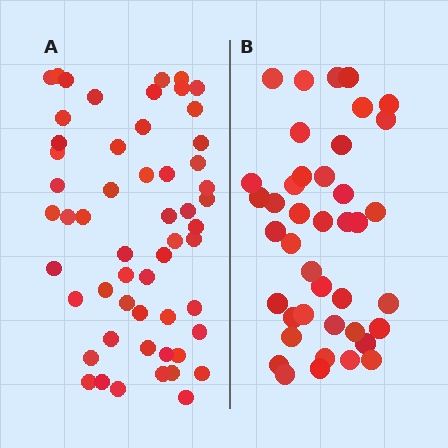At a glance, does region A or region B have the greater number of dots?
Region A (the left region) has more dots.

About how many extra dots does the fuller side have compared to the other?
Region A has approximately 15 more dots than region B.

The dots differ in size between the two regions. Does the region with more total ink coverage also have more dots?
No. Region B has more total ink coverage because its dots are larger, but region A actually contains more individual dots. Total area can be misleading — the number of items is what matters here.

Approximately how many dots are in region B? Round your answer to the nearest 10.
About 40 dots. (The exact count is 41, which rounds to 40.)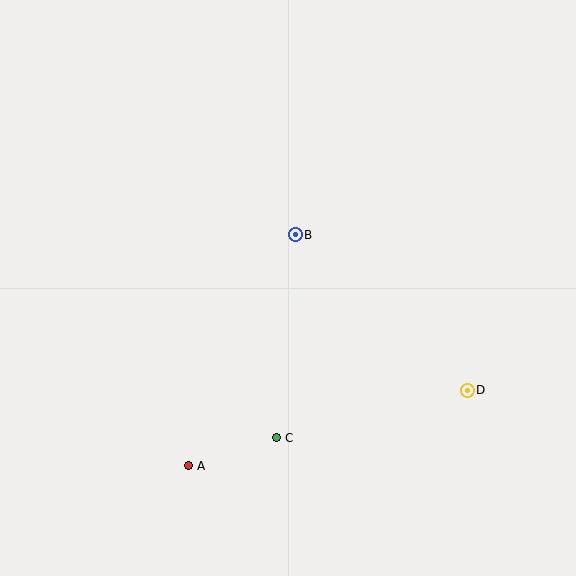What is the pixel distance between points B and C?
The distance between B and C is 204 pixels.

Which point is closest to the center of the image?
Point B at (295, 235) is closest to the center.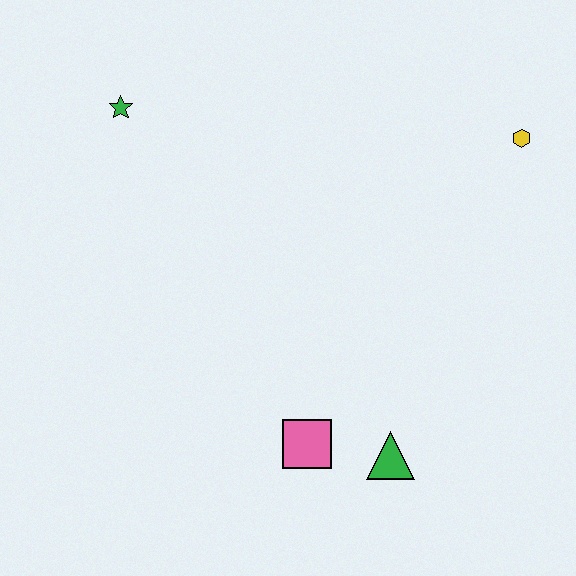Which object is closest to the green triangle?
The pink square is closest to the green triangle.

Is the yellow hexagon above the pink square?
Yes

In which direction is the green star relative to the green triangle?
The green star is above the green triangle.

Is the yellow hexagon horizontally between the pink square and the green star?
No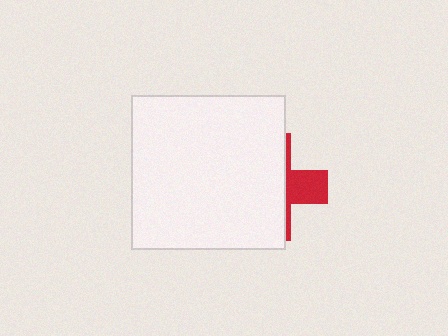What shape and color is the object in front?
The object in front is a white square.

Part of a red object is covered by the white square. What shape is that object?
It is a cross.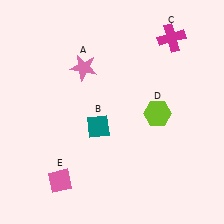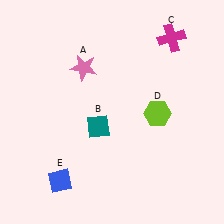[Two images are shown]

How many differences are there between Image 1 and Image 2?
There is 1 difference between the two images.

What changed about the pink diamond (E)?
In Image 1, E is pink. In Image 2, it changed to blue.